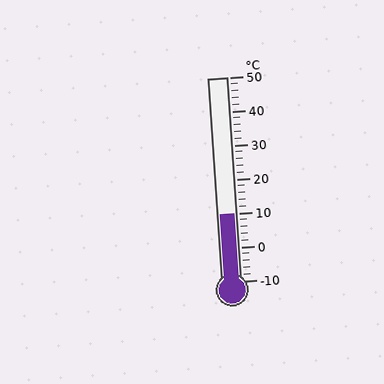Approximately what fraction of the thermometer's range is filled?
The thermometer is filled to approximately 35% of its range.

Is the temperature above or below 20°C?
The temperature is below 20°C.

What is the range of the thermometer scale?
The thermometer scale ranges from -10°C to 50°C.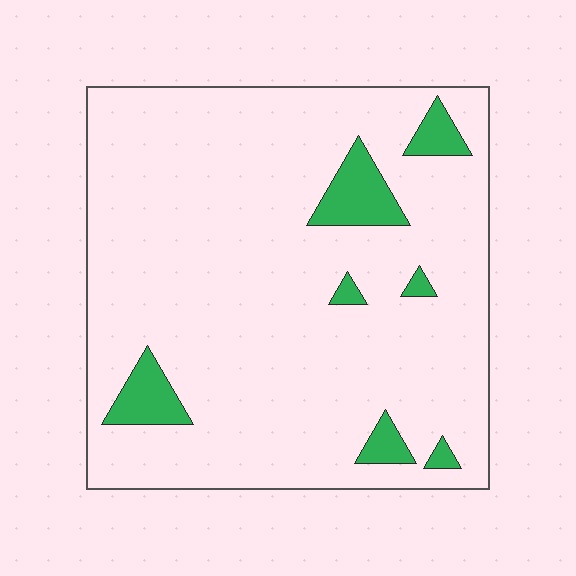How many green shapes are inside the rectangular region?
7.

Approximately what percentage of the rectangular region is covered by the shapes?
Approximately 10%.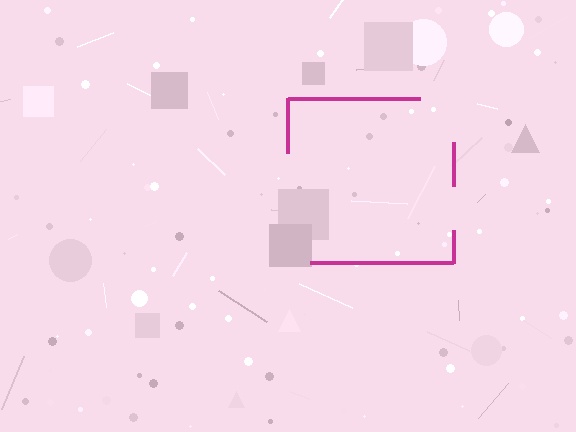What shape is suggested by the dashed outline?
The dashed outline suggests a square.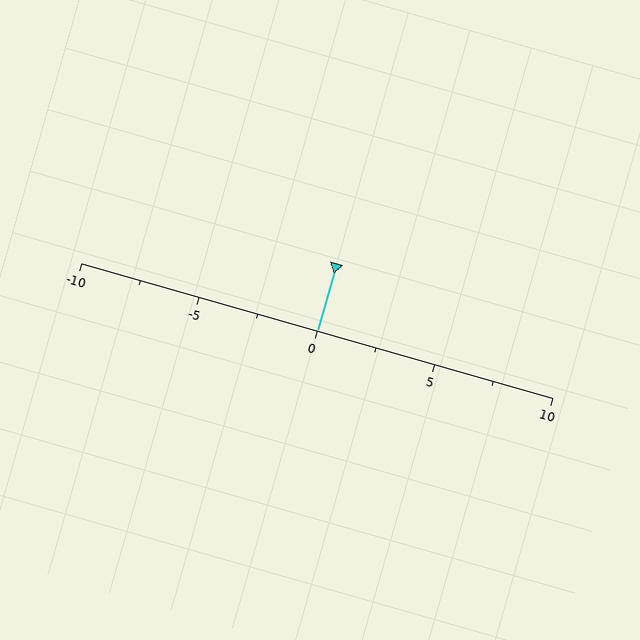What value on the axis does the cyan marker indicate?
The marker indicates approximately 0.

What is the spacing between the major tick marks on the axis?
The major ticks are spaced 5 apart.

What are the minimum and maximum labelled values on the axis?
The axis runs from -10 to 10.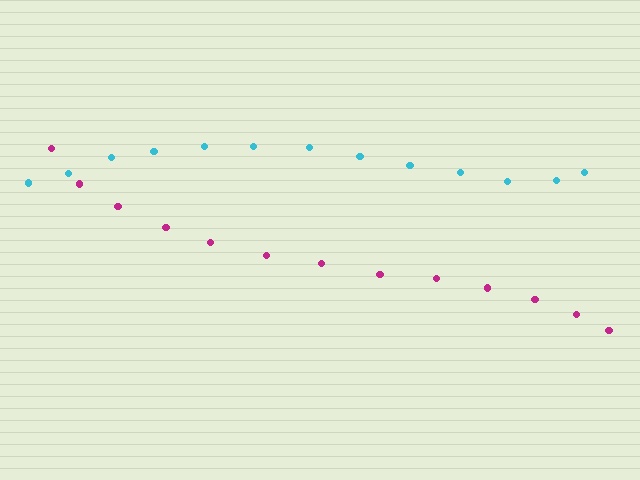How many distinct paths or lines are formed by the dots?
There are 2 distinct paths.